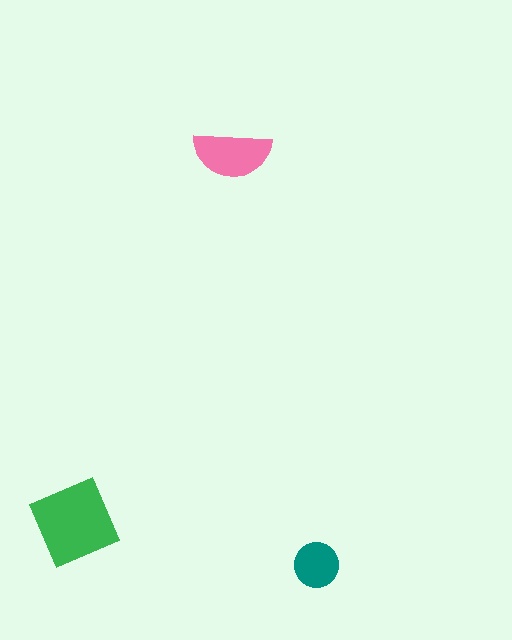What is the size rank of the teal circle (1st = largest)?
3rd.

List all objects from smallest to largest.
The teal circle, the pink semicircle, the green square.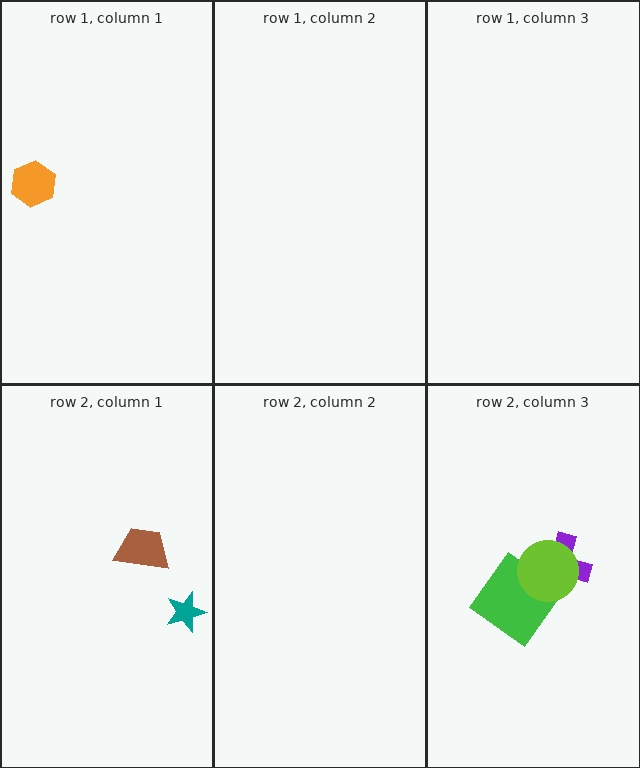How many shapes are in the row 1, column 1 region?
1.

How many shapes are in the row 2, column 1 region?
2.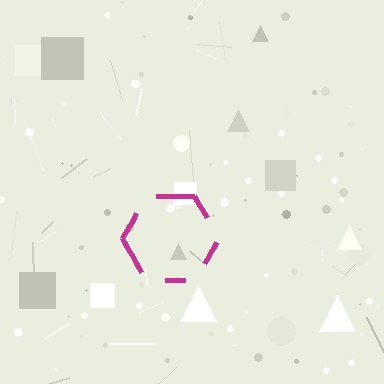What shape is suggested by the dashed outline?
The dashed outline suggests a hexagon.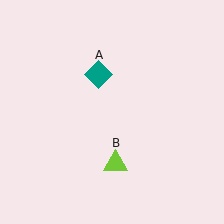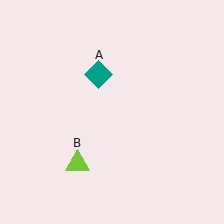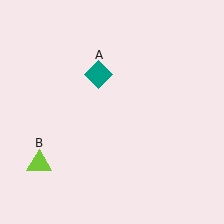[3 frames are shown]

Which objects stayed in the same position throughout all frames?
Teal diamond (object A) remained stationary.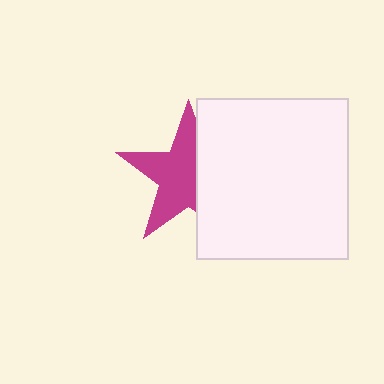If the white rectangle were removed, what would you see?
You would see the complete magenta star.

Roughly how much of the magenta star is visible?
About half of it is visible (roughly 59%).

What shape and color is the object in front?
The object in front is a white rectangle.